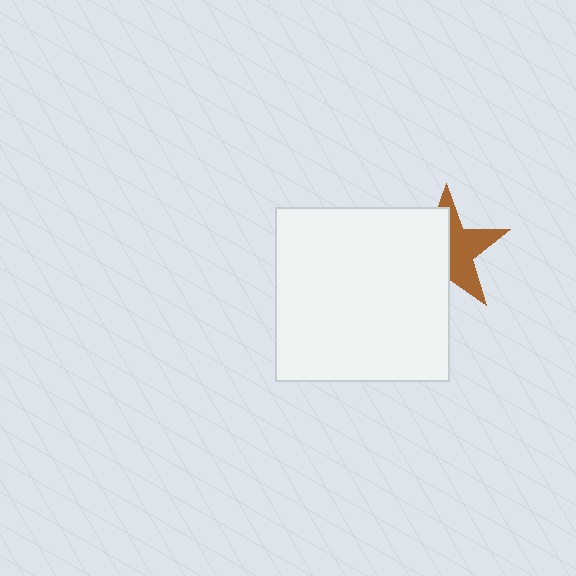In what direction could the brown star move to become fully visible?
The brown star could move right. That would shift it out from behind the white square entirely.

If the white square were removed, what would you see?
You would see the complete brown star.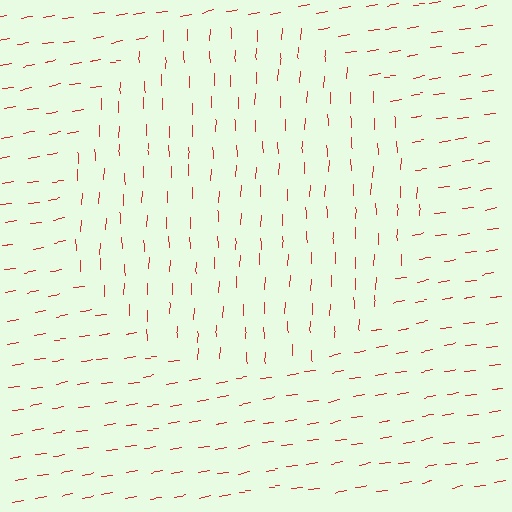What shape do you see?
I see a circle.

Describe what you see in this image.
The image is filled with small red line segments. A circle region in the image has lines oriented differently from the surrounding lines, creating a visible texture boundary.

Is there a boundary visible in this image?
Yes, there is a texture boundary formed by a change in line orientation.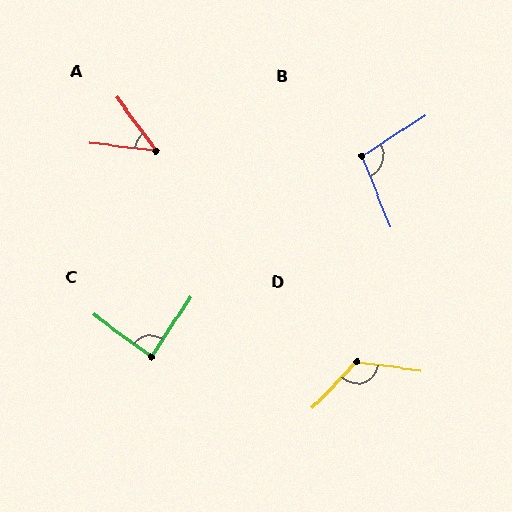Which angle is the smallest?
A, at approximately 48 degrees.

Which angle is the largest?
D, at approximately 126 degrees.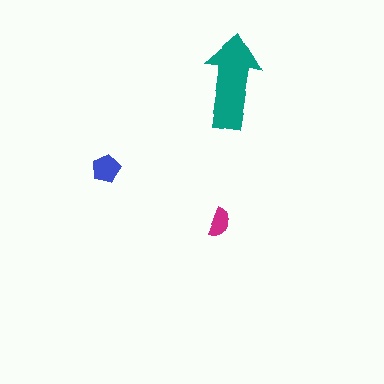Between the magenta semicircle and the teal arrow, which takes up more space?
The teal arrow.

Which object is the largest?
The teal arrow.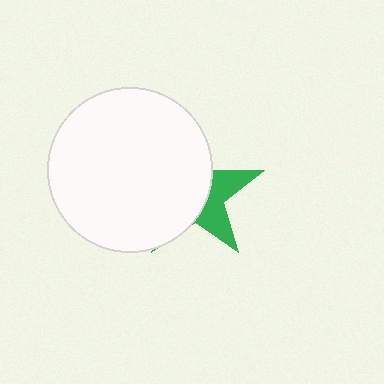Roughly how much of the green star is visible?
A small part of it is visible (roughly 34%).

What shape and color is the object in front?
The object in front is a white circle.